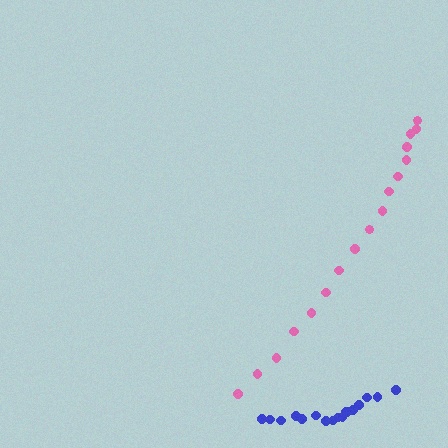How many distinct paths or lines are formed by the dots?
There are 2 distinct paths.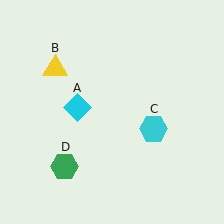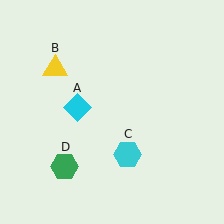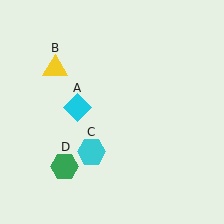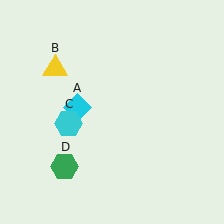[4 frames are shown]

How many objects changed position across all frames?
1 object changed position: cyan hexagon (object C).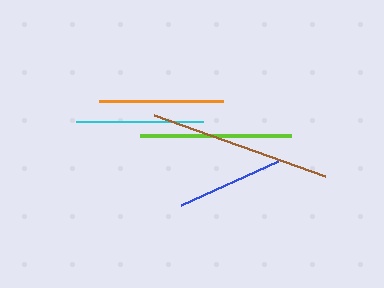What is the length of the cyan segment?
The cyan segment is approximately 126 pixels long.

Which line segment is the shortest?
The blue line is the shortest at approximately 106 pixels.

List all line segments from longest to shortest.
From longest to shortest: brown, lime, cyan, orange, blue.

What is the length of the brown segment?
The brown segment is approximately 182 pixels long.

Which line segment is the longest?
The brown line is the longest at approximately 182 pixels.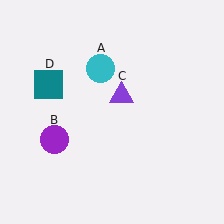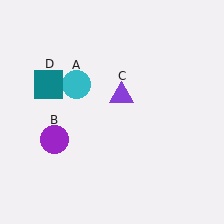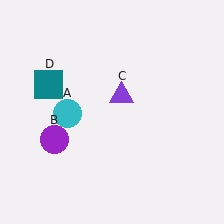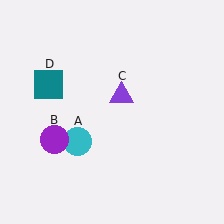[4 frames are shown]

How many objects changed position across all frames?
1 object changed position: cyan circle (object A).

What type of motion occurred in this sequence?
The cyan circle (object A) rotated counterclockwise around the center of the scene.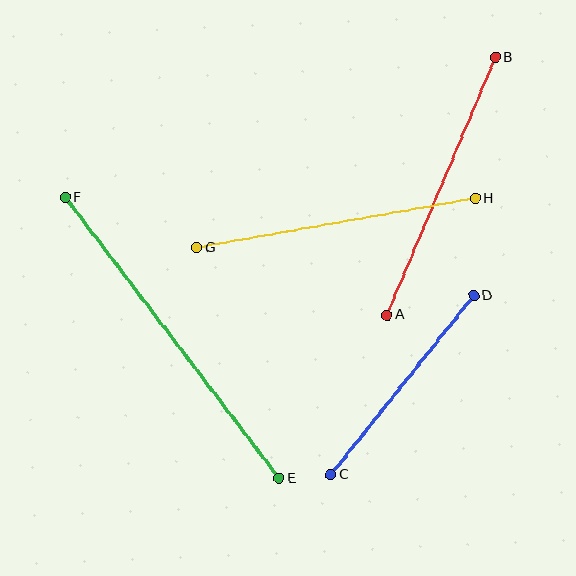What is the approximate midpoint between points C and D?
The midpoint is at approximately (402, 385) pixels.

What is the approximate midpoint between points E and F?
The midpoint is at approximately (172, 338) pixels.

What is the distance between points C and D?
The distance is approximately 229 pixels.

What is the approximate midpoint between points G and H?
The midpoint is at approximately (336, 223) pixels.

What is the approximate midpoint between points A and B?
The midpoint is at approximately (441, 186) pixels.